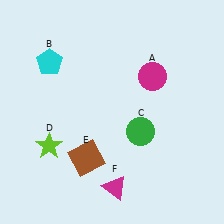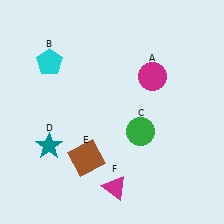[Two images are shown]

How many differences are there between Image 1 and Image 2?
There is 1 difference between the two images.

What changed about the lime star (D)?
In Image 1, D is lime. In Image 2, it changed to teal.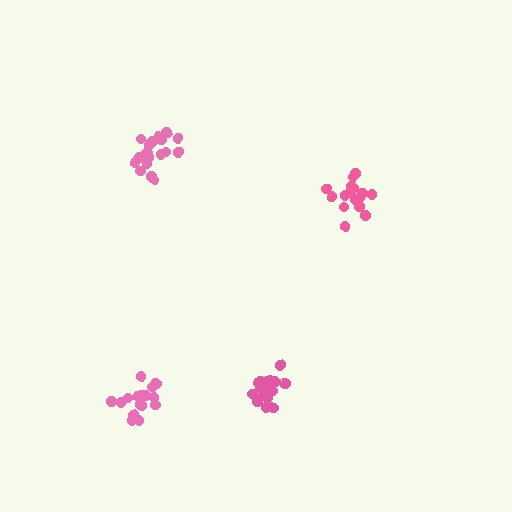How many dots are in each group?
Group 1: 21 dots, Group 2: 16 dots, Group 3: 17 dots, Group 4: 21 dots (75 total).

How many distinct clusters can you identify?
There are 4 distinct clusters.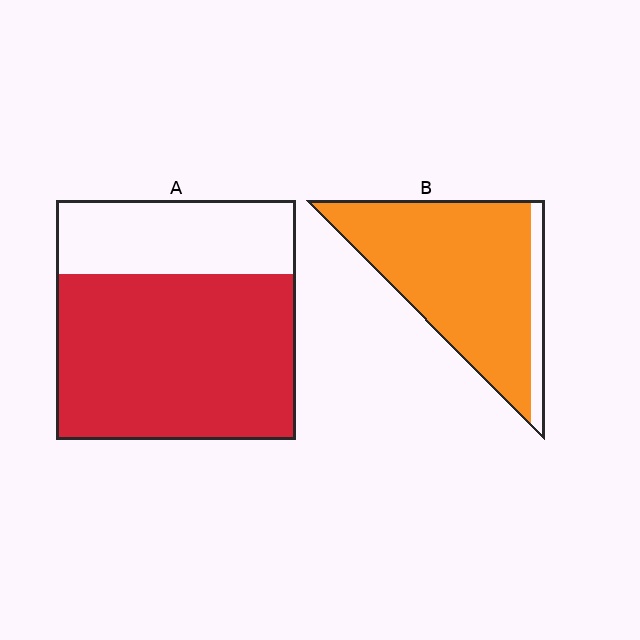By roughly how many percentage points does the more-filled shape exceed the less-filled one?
By roughly 20 percentage points (B over A).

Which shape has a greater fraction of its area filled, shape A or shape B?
Shape B.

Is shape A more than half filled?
Yes.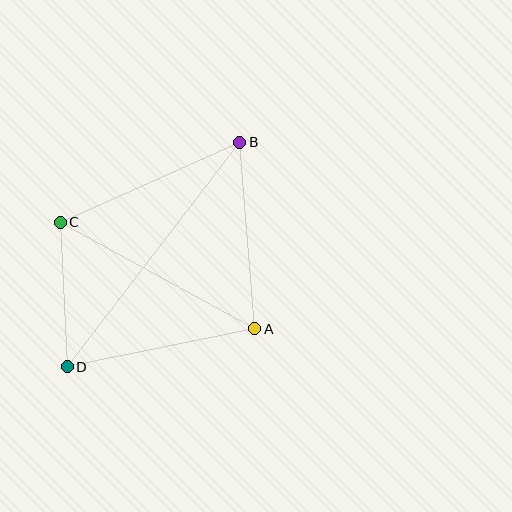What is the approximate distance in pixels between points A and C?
The distance between A and C is approximately 222 pixels.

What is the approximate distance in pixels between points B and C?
The distance between B and C is approximately 197 pixels.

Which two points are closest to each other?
Points C and D are closest to each other.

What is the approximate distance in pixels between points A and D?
The distance between A and D is approximately 192 pixels.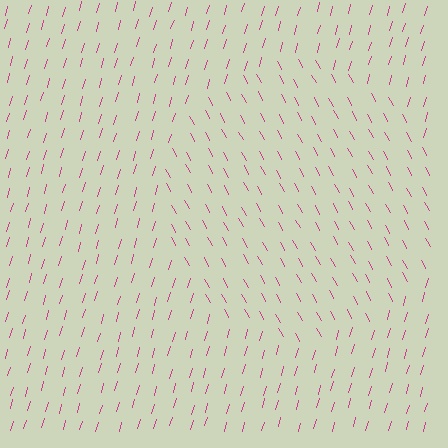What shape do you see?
I see a circle.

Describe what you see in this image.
The image is filled with small magenta line segments. A circle region in the image has lines oriented differently from the surrounding lines, creating a visible texture boundary.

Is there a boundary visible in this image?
Yes, there is a texture boundary formed by a change in line orientation.